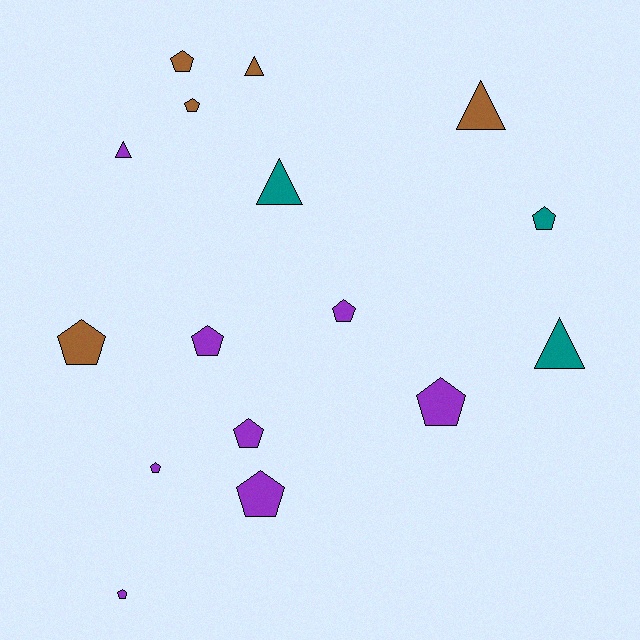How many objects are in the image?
There are 16 objects.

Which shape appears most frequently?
Pentagon, with 11 objects.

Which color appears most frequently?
Purple, with 8 objects.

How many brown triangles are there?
There are 2 brown triangles.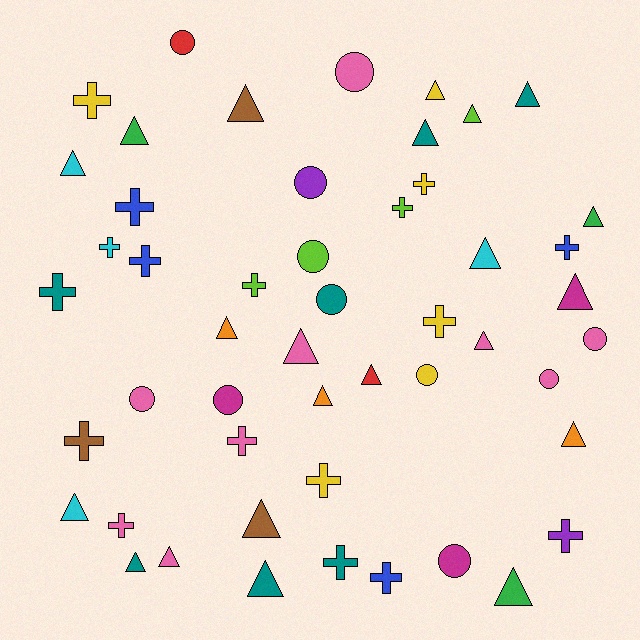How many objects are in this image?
There are 50 objects.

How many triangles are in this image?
There are 22 triangles.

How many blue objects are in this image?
There are 4 blue objects.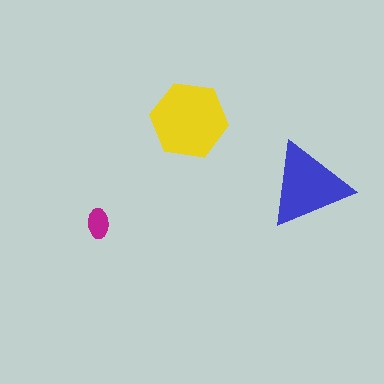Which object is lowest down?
The magenta ellipse is bottommost.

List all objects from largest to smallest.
The yellow hexagon, the blue triangle, the magenta ellipse.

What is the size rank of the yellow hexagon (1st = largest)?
1st.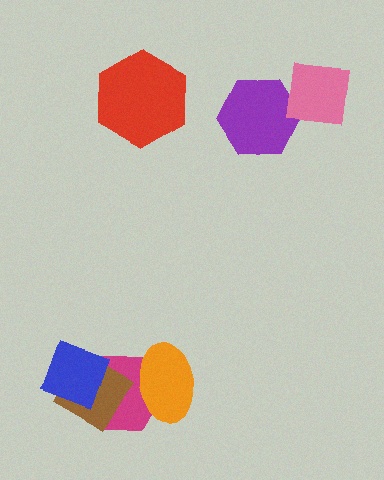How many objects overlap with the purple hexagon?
0 objects overlap with the purple hexagon.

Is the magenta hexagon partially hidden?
Yes, it is partially covered by another shape.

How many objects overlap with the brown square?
2 objects overlap with the brown square.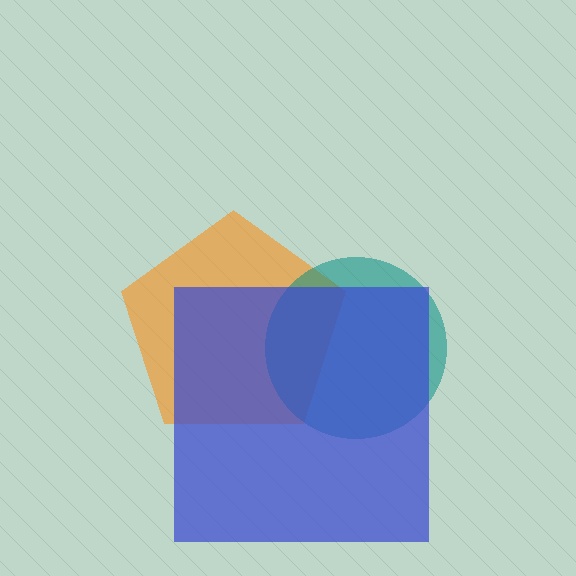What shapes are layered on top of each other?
The layered shapes are: an orange pentagon, a teal circle, a blue square.